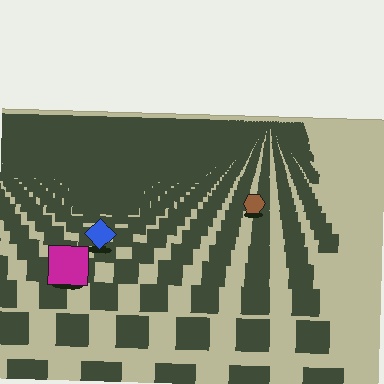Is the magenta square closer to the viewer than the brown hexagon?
Yes. The magenta square is closer — you can tell from the texture gradient: the ground texture is coarser near it.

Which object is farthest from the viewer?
The brown hexagon is farthest from the viewer. It appears smaller and the ground texture around it is denser.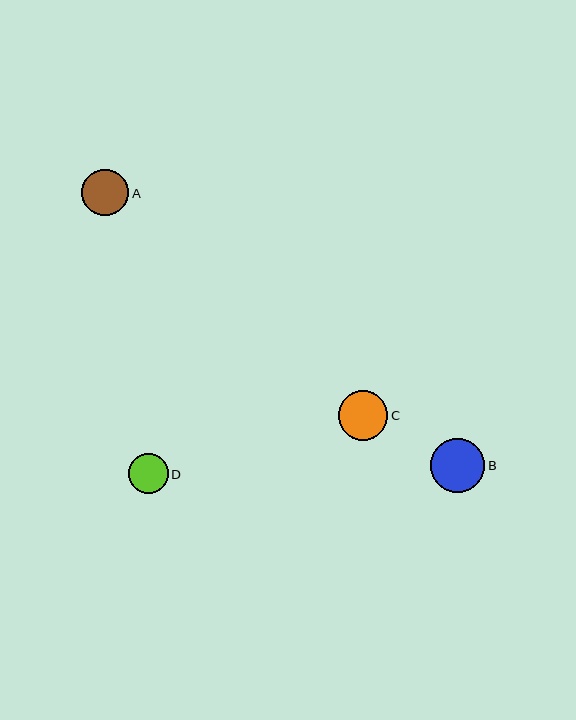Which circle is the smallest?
Circle D is the smallest with a size of approximately 40 pixels.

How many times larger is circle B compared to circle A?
Circle B is approximately 1.2 times the size of circle A.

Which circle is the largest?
Circle B is the largest with a size of approximately 54 pixels.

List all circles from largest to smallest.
From largest to smallest: B, C, A, D.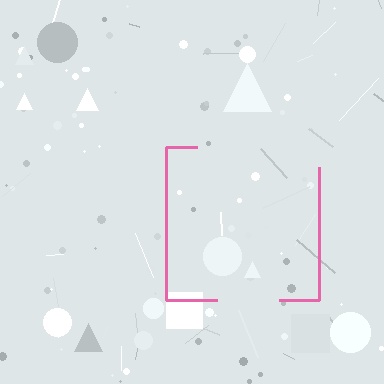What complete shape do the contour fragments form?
The contour fragments form a square.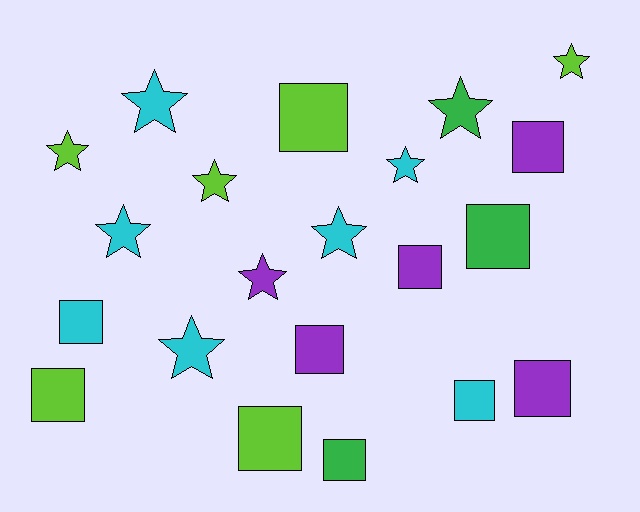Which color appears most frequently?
Cyan, with 7 objects.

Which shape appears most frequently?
Square, with 11 objects.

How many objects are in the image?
There are 21 objects.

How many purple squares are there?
There are 4 purple squares.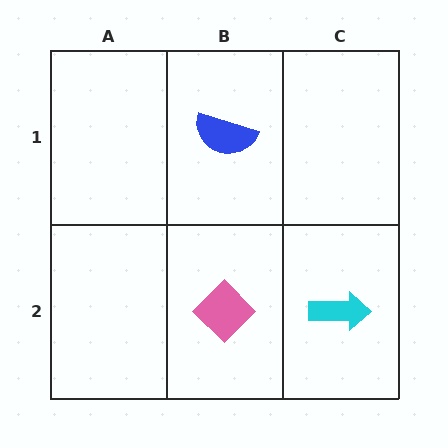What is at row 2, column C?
A cyan arrow.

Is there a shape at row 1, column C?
No, that cell is empty.